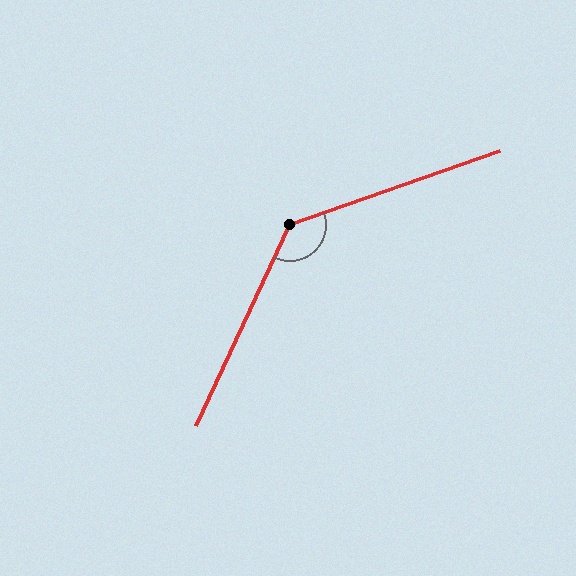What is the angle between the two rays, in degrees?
Approximately 135 degrees.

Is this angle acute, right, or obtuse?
It is obtuse.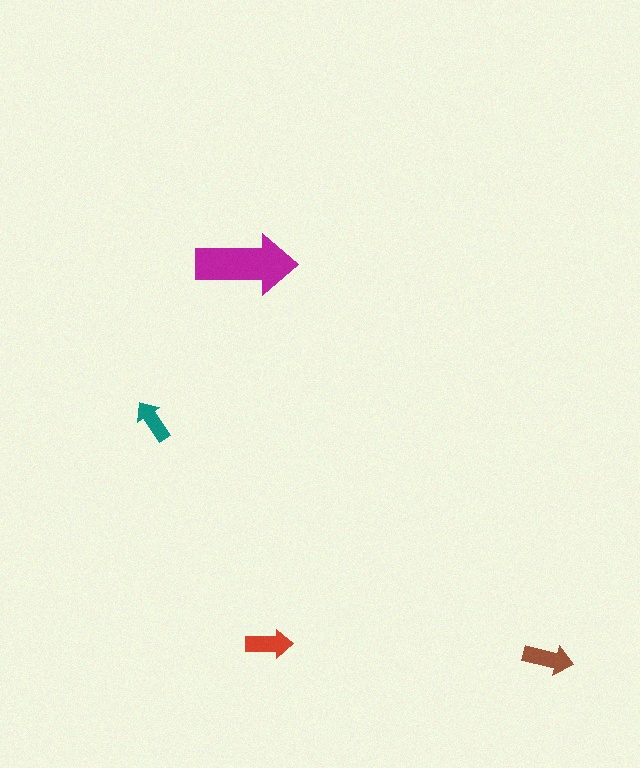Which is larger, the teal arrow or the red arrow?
The red one.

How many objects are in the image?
There are 4 objects in the image.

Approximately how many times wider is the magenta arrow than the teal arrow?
About 2.5 times wider.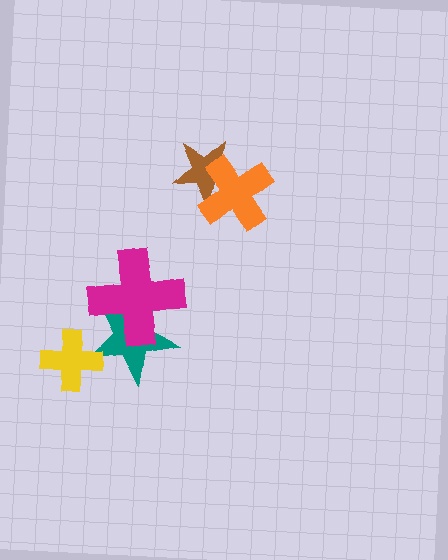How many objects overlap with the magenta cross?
1 object overlaps with the magenta cross.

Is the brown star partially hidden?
Yes, it is partially covered by another shape.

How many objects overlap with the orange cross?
1 object overlaps with the orange cross.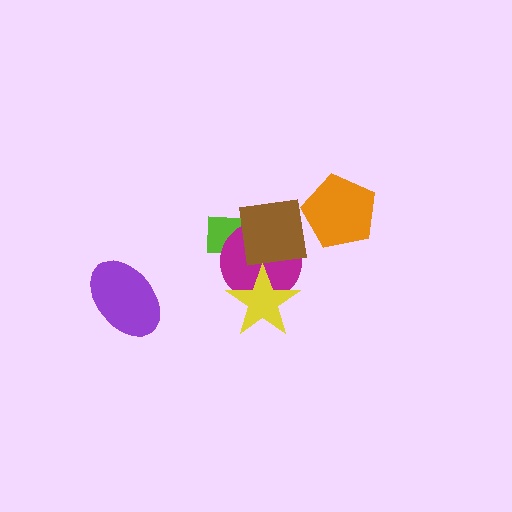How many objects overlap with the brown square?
2 objects overlap with the brown square.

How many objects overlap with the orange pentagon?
0 objects overlap with the orange pentagon.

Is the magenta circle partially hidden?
Yes, it is partially covered by another shape.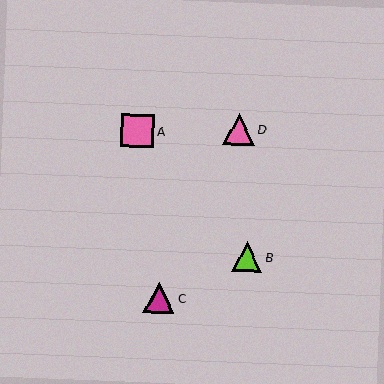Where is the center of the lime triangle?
The center of the lime triangle is at (247, 257).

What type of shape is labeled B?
Shape B is a lime triangle.